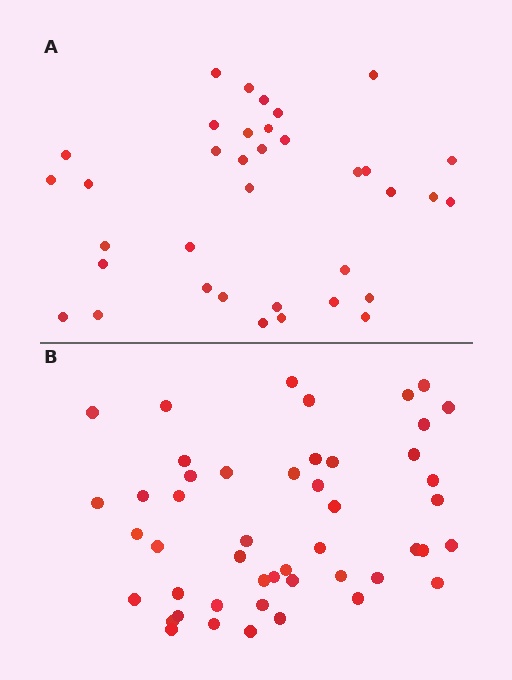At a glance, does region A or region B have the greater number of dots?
Region B (the bottom region) has more dots.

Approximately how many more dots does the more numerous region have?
Region B has roughly 12 or so more dots than region A.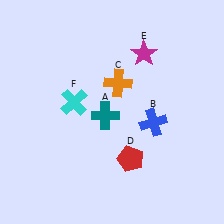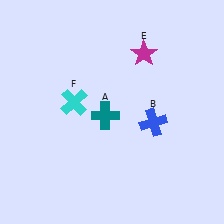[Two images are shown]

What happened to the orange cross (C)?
The orange cross (C) was removed in Image 2. It was in the top-right area of Image 1.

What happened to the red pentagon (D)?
The red pentagon (D) was removed in Image 2. It was in the bottom-right area of Image 1.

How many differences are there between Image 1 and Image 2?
There are 2 differences between the two images.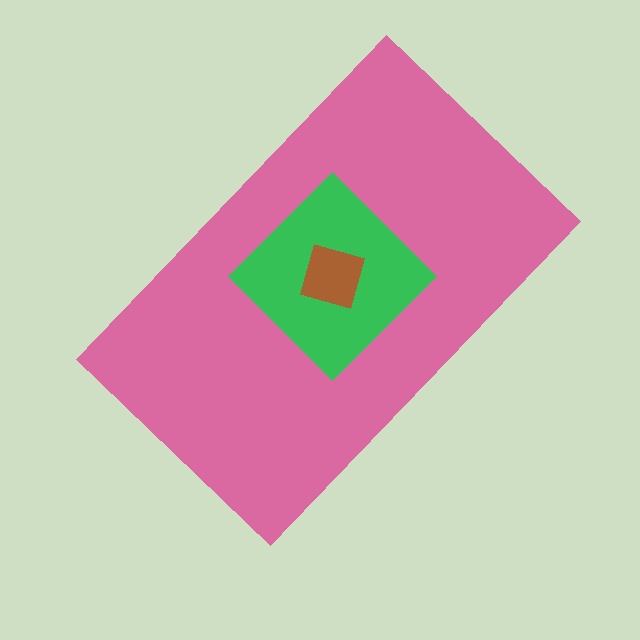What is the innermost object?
The brown square.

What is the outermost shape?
The pink rectangle.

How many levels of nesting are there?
3.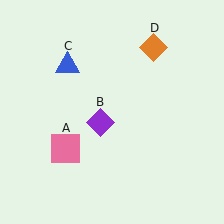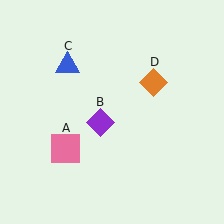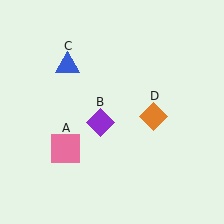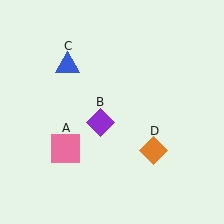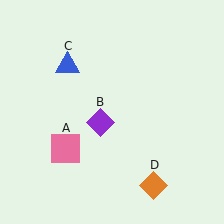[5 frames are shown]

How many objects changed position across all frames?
1 object changed position: orange diamond (object D).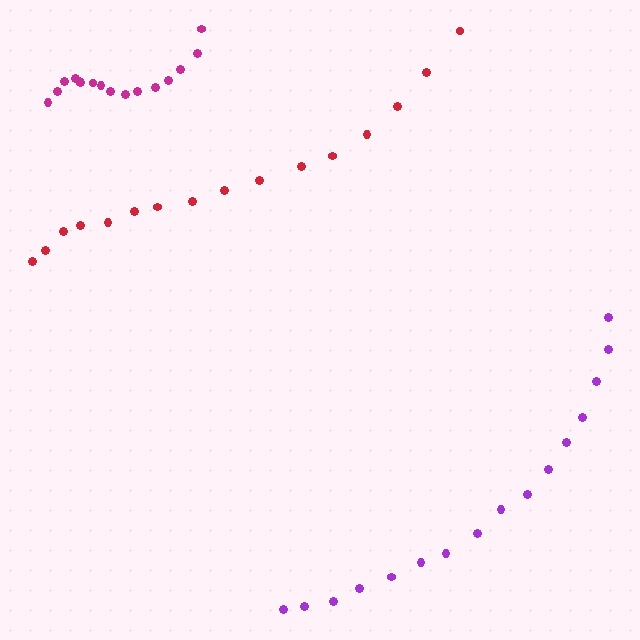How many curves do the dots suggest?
There are 3 distinct paths.